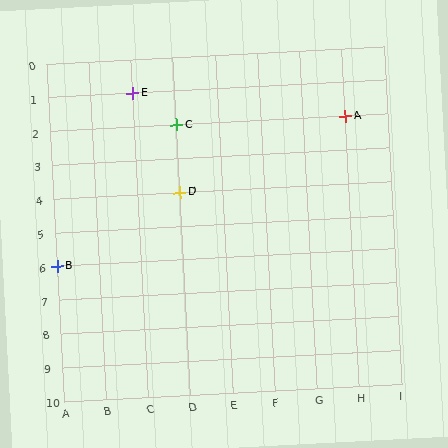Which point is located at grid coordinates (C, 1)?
Point E is at (C, 1).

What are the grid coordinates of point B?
Point B is at grid coordinates (A, 6).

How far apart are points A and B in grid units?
Points A and B are 7 columns and 4 rows apart (about 8.1 grid units diagonally).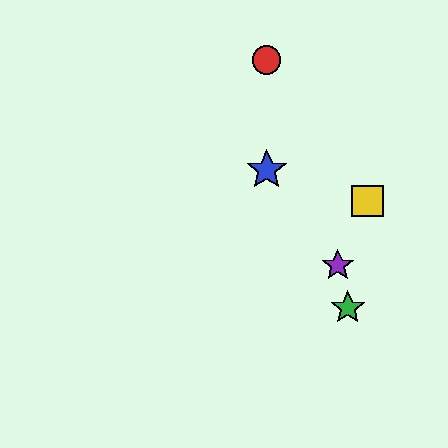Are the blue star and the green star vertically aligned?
No, the blue star is at x≈267 and the green star is at x≈348.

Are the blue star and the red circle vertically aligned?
Yes, both are at x≈267.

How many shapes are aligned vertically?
2 shapes (the red circle, the blue star) are aligned vertically.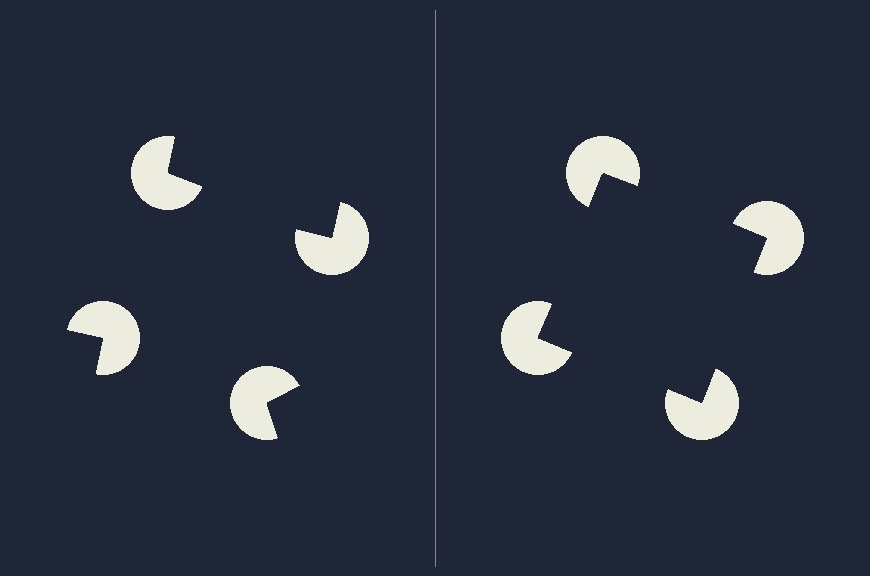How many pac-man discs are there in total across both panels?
8 — 4 on each side.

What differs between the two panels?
The pac-man discs are positioned identically on both sides; only the wedge orientations differ. On the right they align to a square; on the left they are misaligned.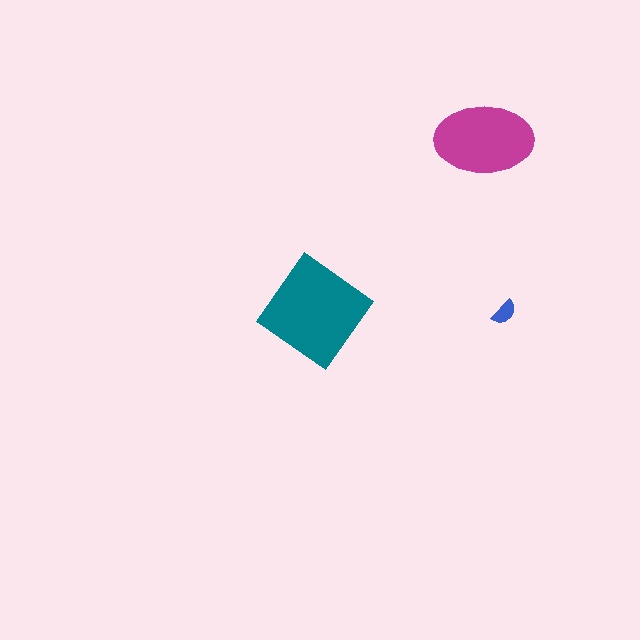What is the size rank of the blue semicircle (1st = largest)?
3rd.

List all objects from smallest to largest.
The blue semicircle, the magenta ellipse, the teal diamond.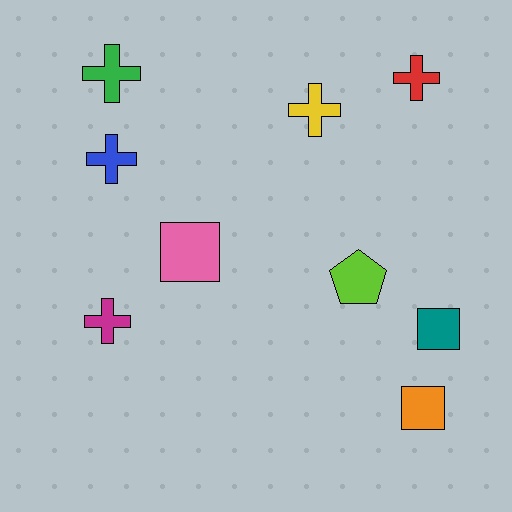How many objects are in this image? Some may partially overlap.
There are 9 objects.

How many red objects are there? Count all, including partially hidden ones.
There is 1 red object.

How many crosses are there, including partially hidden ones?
There are 5 crosses.